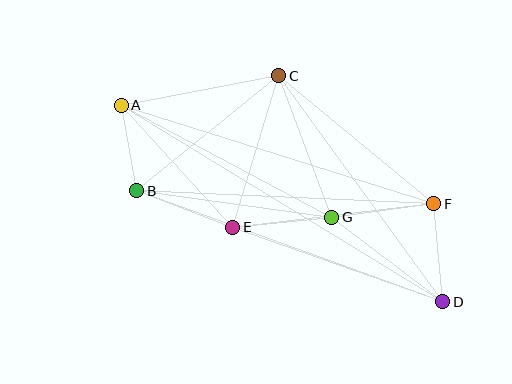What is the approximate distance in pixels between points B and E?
The distance between B and E is approximately 103 pixels.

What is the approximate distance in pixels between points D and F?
The distance between D and F is approximately 99 pixels.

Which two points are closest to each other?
Points A and B are closest to each other.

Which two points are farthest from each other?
Points A and D are farthest from each other.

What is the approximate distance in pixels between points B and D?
The distance between B and D is approximately 326 pixels.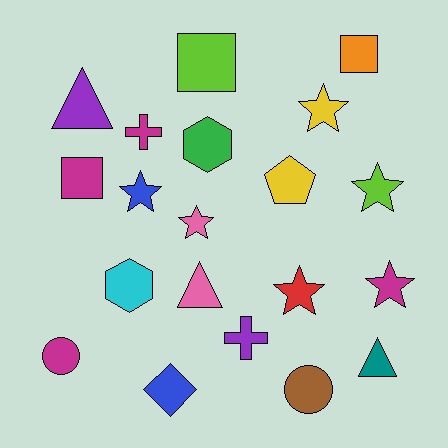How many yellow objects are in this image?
There are 2 yellow objects.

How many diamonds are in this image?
There is 1 diamond.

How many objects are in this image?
There are 20 objects.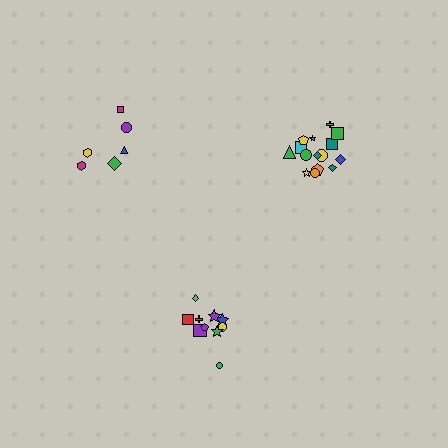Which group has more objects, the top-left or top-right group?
The top-right group.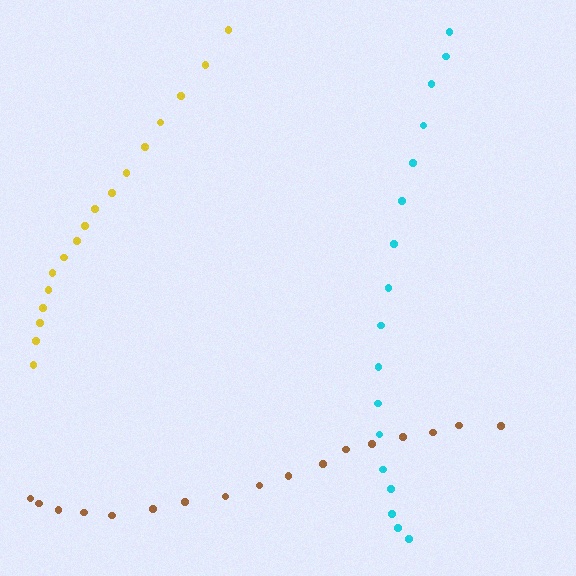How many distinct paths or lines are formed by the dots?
There are 3 distinct paths.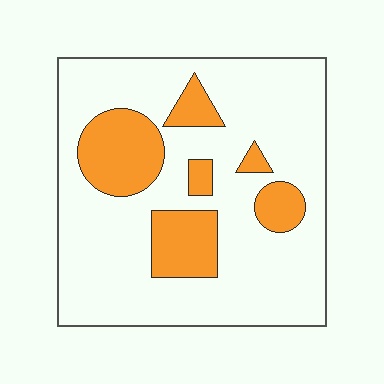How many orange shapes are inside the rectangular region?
6.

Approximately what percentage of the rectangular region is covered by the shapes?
Approximately 20%.